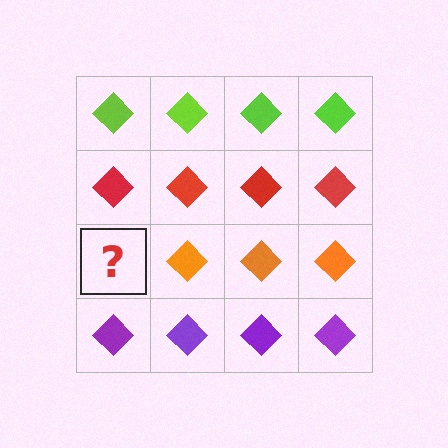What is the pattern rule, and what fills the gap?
The rule is that each row has a consistent color. The gap should be filled with an orange diamond.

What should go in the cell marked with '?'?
The missing cell should contain an orange diamond.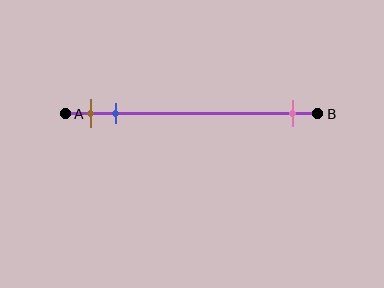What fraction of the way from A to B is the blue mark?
The blue mark is approximately 20% (0.2) of the way from A to B.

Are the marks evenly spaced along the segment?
No, the marks are not evenly spaced.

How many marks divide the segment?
There are 3 marks dividing the segment.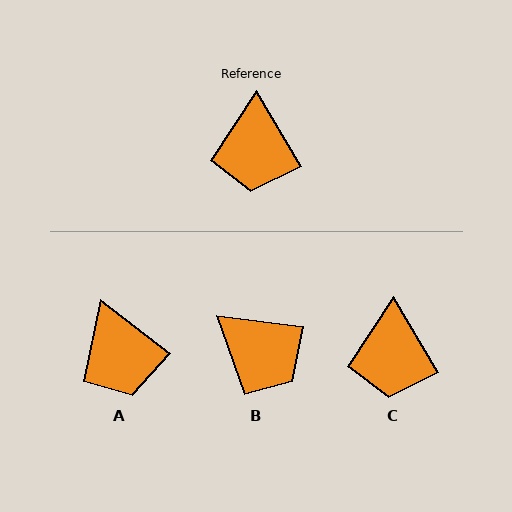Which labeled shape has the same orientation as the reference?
C.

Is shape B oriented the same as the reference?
No, it is off by about 52 degrees.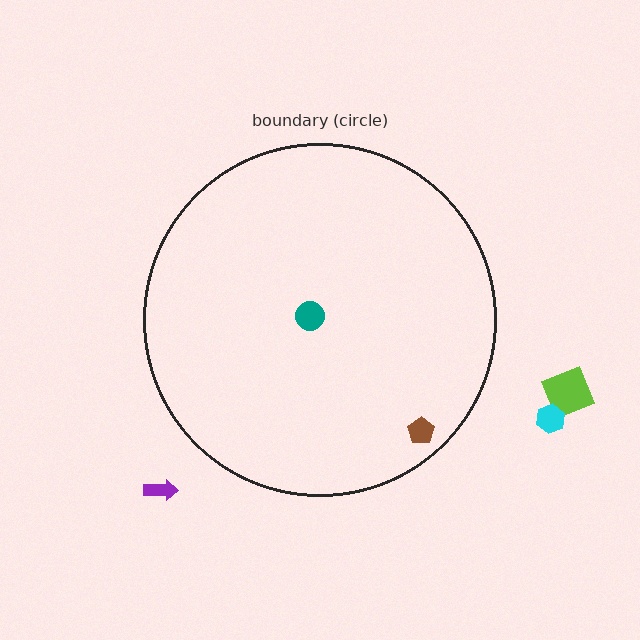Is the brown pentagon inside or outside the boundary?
Inside.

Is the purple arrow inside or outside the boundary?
Outside.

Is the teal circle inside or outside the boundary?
Inside.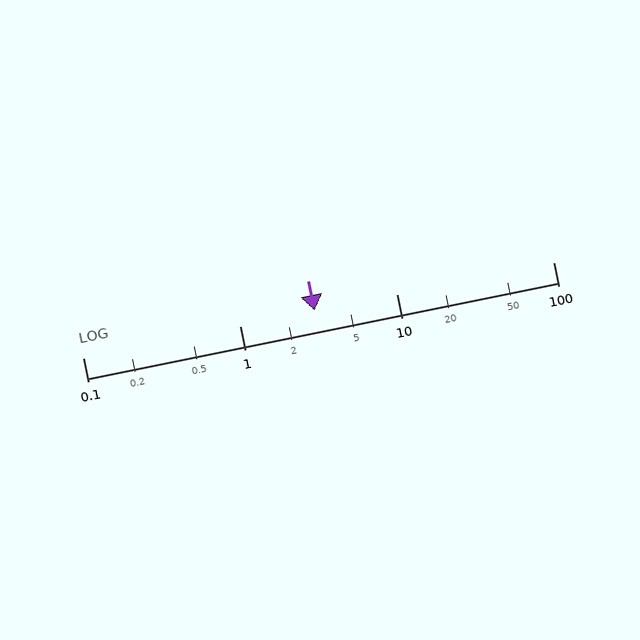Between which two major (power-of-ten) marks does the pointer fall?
The pointer is between 1 and 10.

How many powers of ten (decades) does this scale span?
The scale spans 3 decades, from 0.1 to 100.